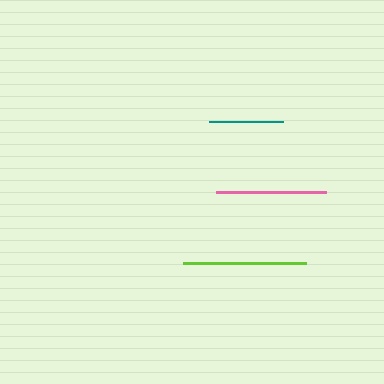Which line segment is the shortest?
The teal line is the shortest at approximately 74 pixels.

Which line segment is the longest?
The lime line is the longest at approximately 123 pixels.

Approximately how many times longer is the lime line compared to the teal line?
The lime line is approximately 1.7 times the length of the teal line.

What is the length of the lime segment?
The lime segment is approximately 123 pixels long.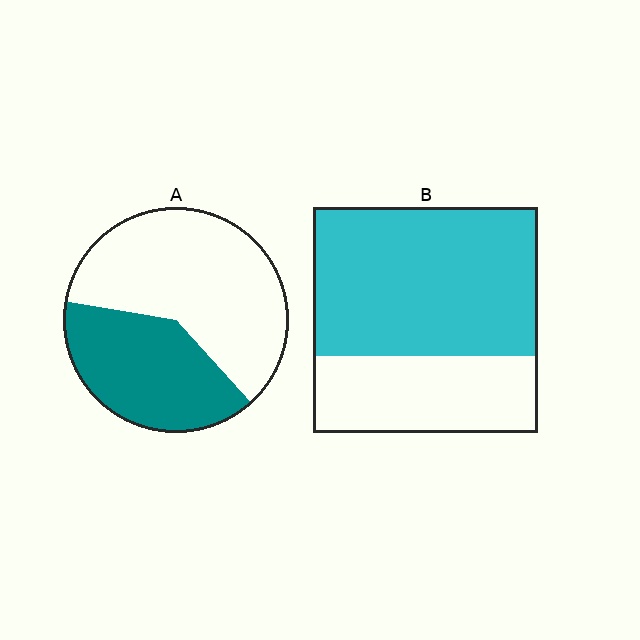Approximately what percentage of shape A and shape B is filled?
A is approximately 40% and B is approximately 65%.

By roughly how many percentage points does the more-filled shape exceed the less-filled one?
By roughly 25 percentage points (B over A).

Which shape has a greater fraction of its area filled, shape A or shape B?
Shape B.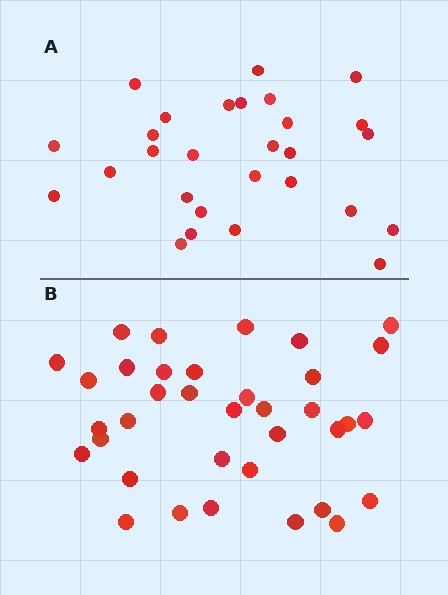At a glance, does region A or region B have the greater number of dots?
Region B (the bottom region) has more dots.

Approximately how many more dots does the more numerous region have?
Region B has roughly 8 or so more dots than region A.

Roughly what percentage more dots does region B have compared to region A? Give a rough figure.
About 30% more.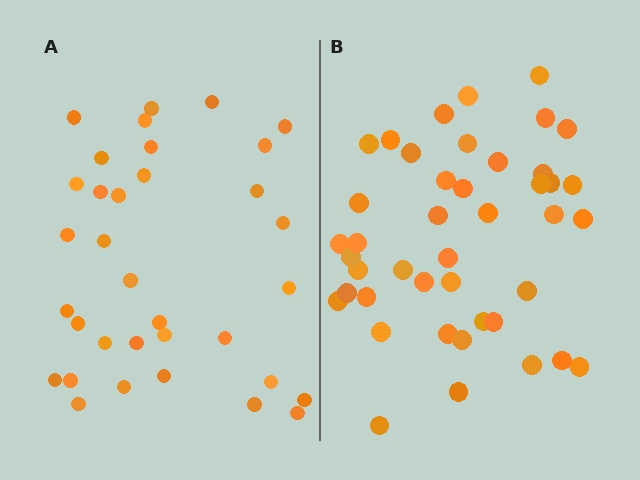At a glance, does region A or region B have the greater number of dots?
Region B (the right region) has more dots.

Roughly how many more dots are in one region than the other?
Region B has roughly 8 or so more dots than region A.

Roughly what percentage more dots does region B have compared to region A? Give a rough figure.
About 25% more.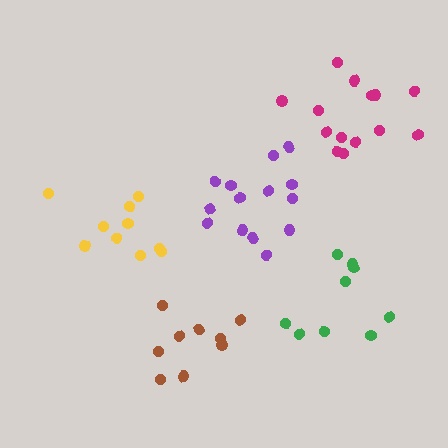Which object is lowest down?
The brown cluster is bottommost.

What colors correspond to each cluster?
The clusters are colored: yellow, purple, brown, magenta, green.